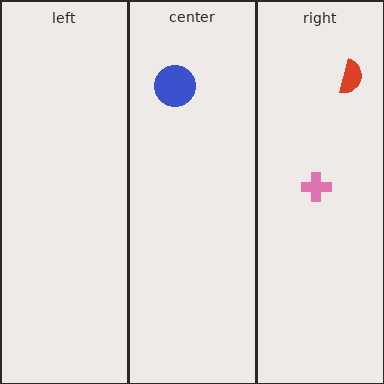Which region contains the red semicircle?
The right region.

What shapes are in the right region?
The red semicircle, the pink cross.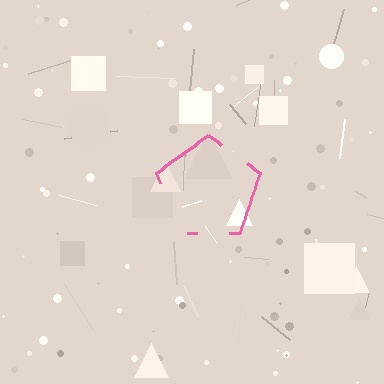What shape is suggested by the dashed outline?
The dashed outline suggests a pentagon.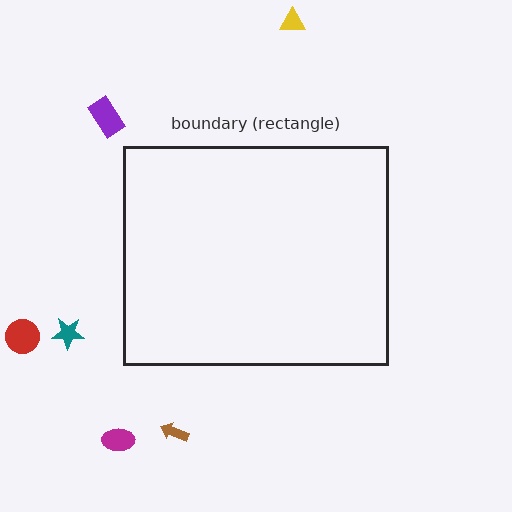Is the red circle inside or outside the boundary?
Outside.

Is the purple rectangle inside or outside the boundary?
Outside.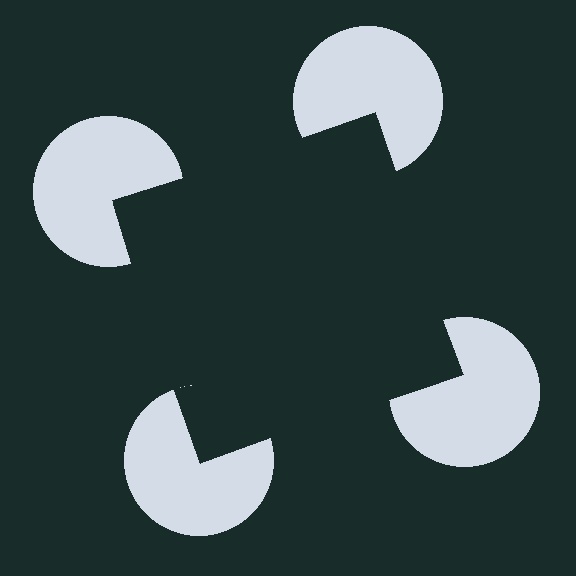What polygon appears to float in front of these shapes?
An illusory square — its edges are inferred from the aligned wedge cuts in the pac-man discs, not physically drawn.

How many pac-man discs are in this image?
There are 4 — one at each vertex of the illusory square.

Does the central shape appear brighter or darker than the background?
It typically appears slightly darker than the background, even though no actual brightness change is drawn.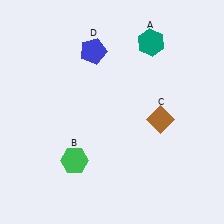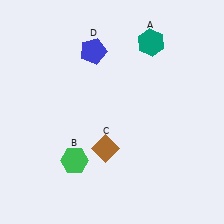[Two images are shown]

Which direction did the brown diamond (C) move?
The brown diamond (C) moved left.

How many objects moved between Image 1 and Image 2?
1 object moved between the two images.